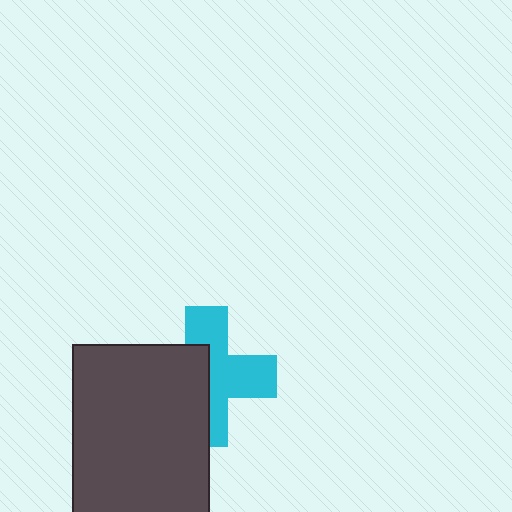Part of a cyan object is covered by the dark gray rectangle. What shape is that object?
It is a cross.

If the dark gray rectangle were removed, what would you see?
You would see the complete cyan cross.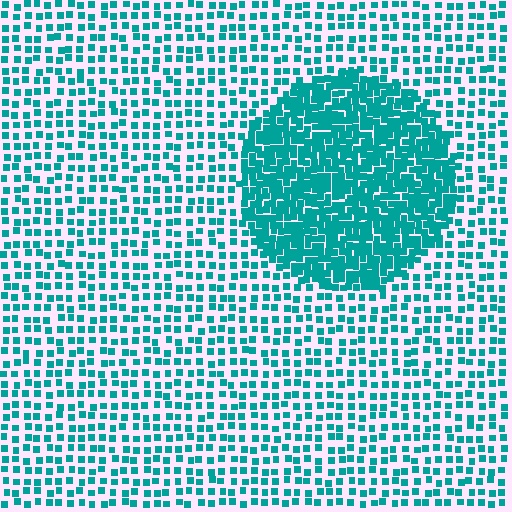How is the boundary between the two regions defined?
The boundary is defined by a change in element density (approximately 2.5x ratio). All elements are the same color, size, and shape.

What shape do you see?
I see a circle.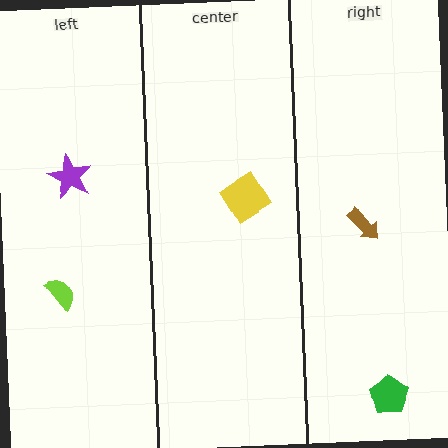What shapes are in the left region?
The purple star, the lime semicircle.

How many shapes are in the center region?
1.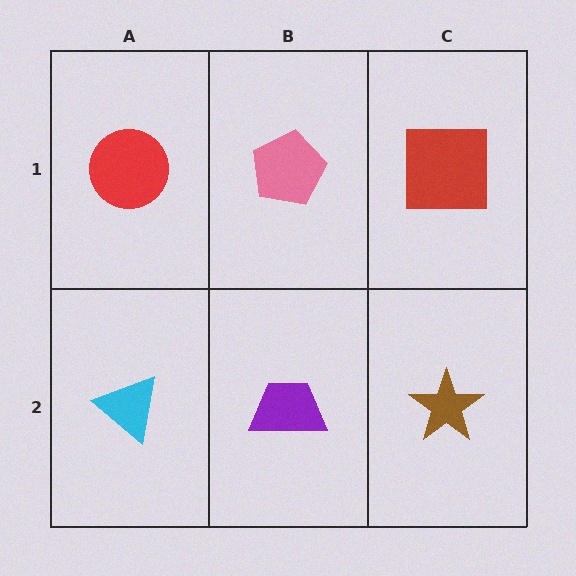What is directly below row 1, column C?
A brown star.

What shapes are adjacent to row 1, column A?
A cyan triangle (row 2, column A), a pink pentagon (row 1, column B).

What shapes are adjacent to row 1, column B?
A purple trapezoid (row 2, column B), a red circle (row 1, column A), a red square (row 1, column C).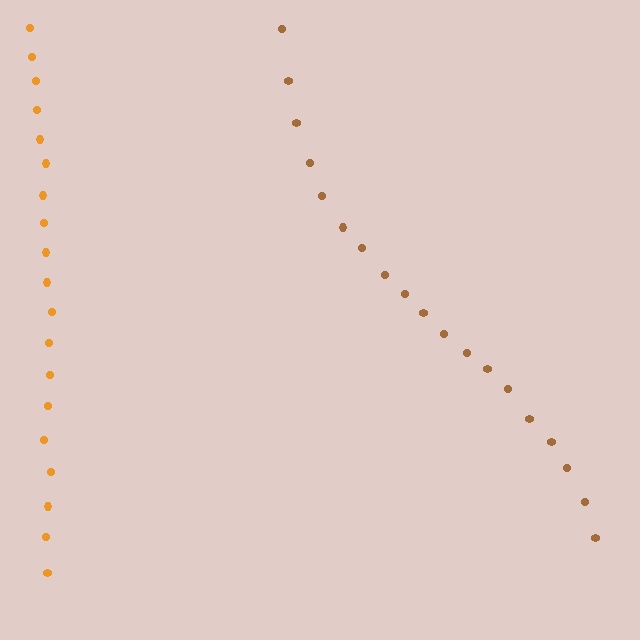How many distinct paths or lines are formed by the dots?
There are 2 distinct paths.